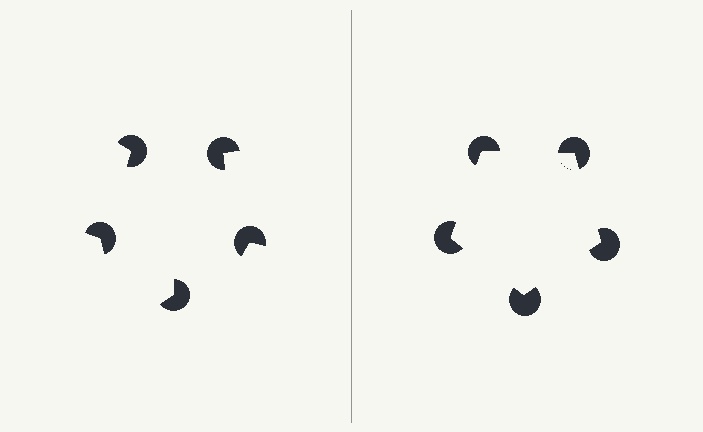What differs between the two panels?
The pac-man discs are positioned identically on both sides; only the wedge orientations differ. On the right they align to a pentagon; on the left they are misaligned.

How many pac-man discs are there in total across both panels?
10 — 5 on each side.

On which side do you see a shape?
An illusory pentagon appears on the right side. On the left side the wedge cuts are rotated, so no coherent shape forms.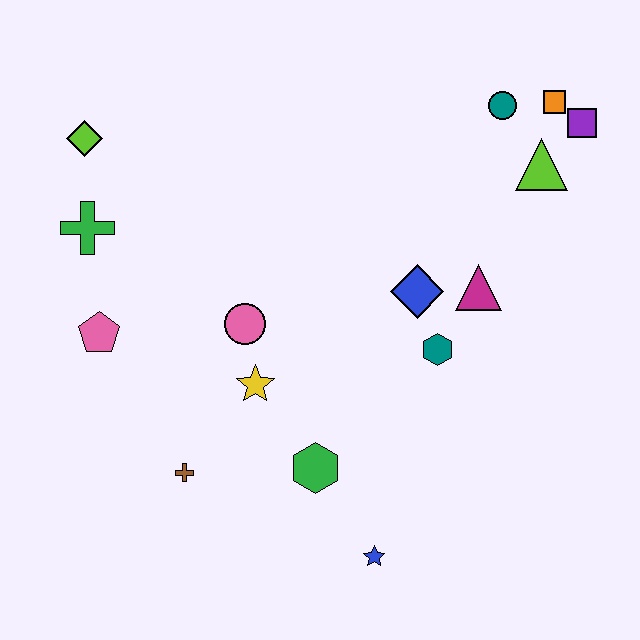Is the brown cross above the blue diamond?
No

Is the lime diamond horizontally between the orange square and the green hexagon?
No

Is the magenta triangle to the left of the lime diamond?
No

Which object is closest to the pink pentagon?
The green cross is closest to the pink pentagon.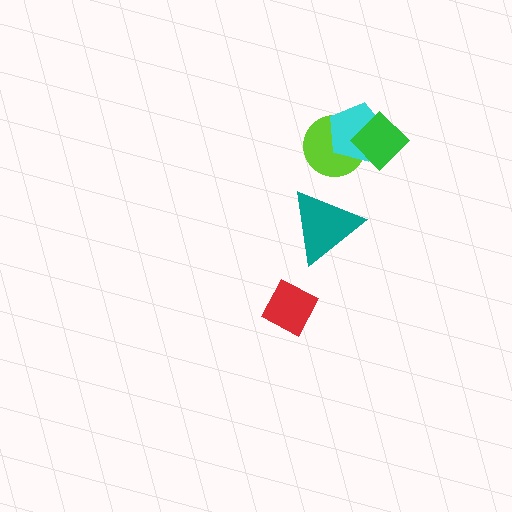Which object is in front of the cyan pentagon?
The green diamond is in front of the cyan pentagon.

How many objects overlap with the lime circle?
2 objects overlap with the lime circle.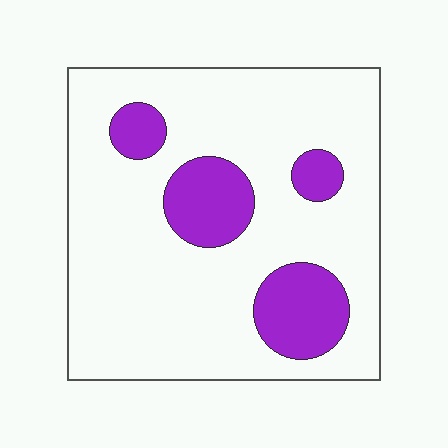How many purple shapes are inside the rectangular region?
4.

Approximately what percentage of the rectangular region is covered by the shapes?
Approximately 20%.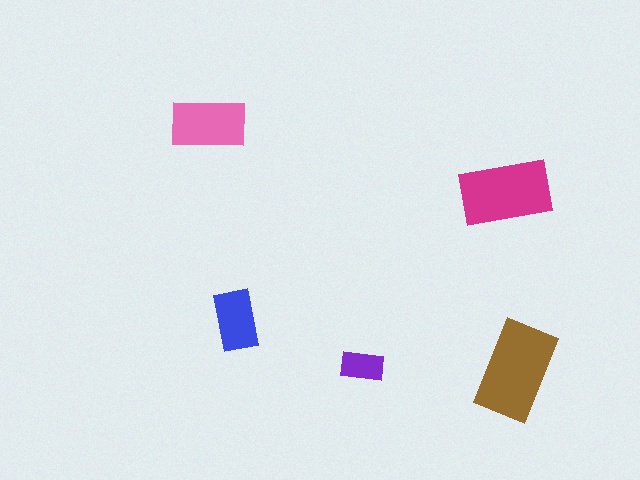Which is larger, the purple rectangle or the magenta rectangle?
The magenta one.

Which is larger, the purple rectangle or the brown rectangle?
The brown one.